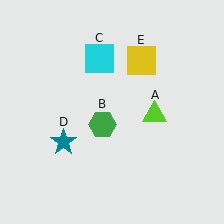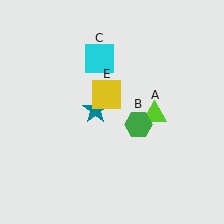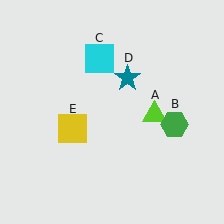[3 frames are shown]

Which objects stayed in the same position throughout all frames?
Lime triangle (object A) and cyan square (object C) remained stationary.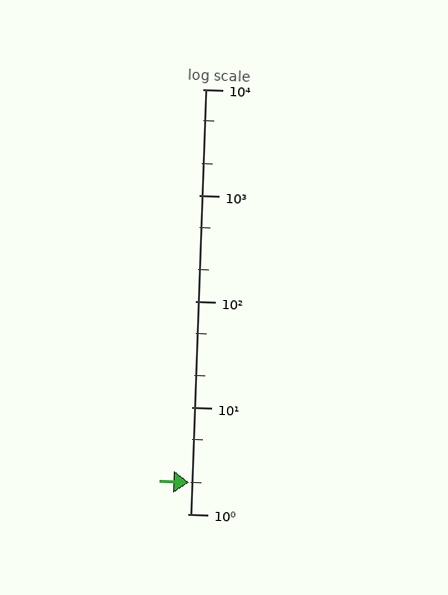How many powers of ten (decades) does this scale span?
The scale spans 4 decades, from 1 to 10000.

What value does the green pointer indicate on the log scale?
The pointer indicates approximately 2.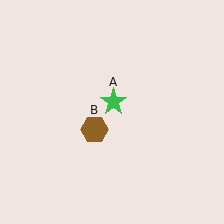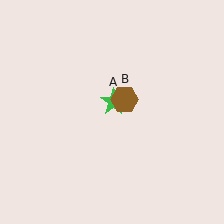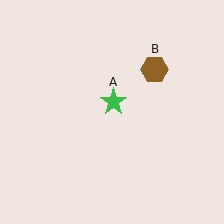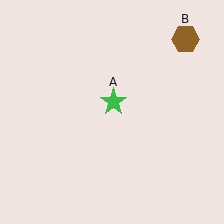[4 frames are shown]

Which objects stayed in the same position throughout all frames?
Green star (object A) remained stationary.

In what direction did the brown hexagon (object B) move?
The brown hexagon (object B) moved up and to the right.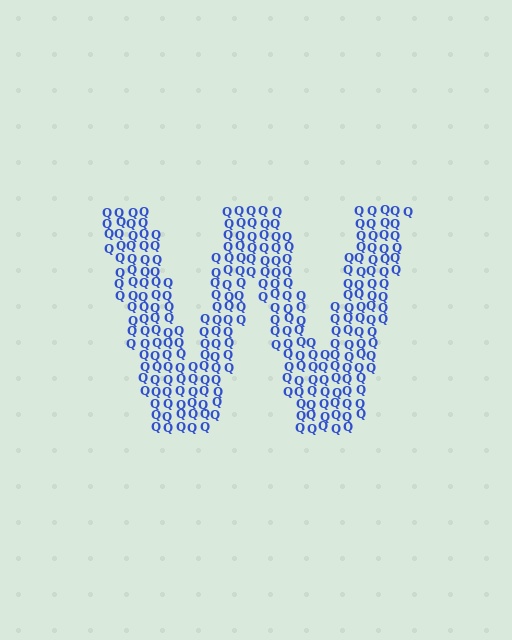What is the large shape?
The large shape is the letter W.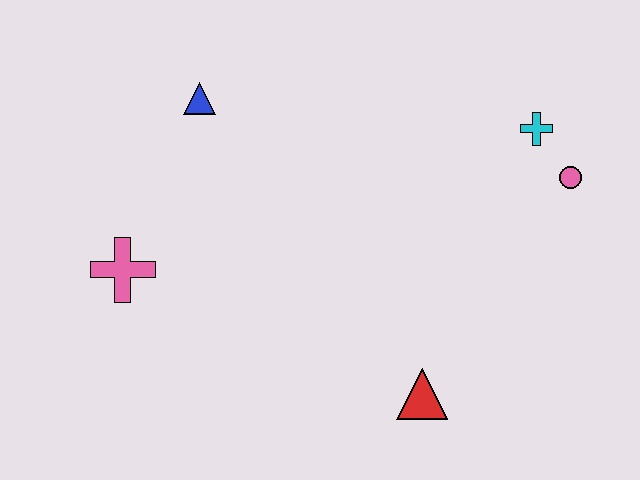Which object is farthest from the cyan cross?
The pink cross is farthest from the cyan cross.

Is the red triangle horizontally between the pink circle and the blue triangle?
Yes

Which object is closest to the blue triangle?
The pink cross is closest to the blue triangle.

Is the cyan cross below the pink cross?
No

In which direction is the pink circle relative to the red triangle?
The pink circle is above the red triangle.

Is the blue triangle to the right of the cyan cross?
No